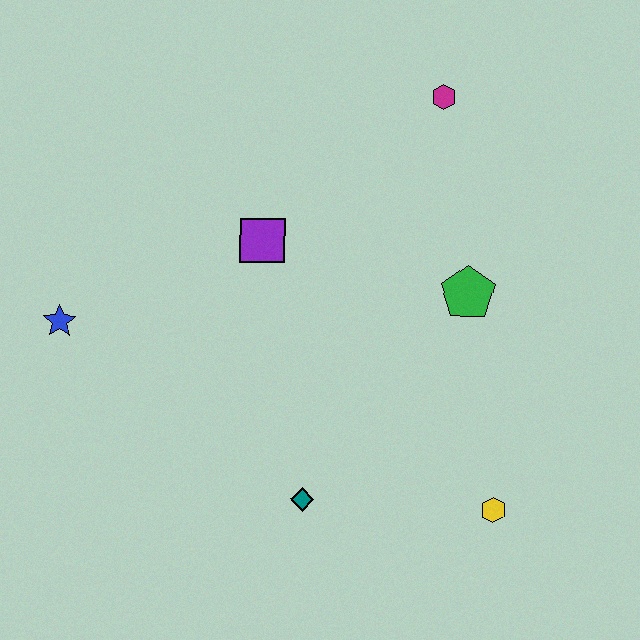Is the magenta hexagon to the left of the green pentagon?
Yes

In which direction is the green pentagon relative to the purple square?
The green pentagon is to the right of the purple square.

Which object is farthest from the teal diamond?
The magenta hexagon is farthest from the teal diamond.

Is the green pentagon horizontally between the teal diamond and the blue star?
No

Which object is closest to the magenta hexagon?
The green pentagon is closest to the magenta hexagon.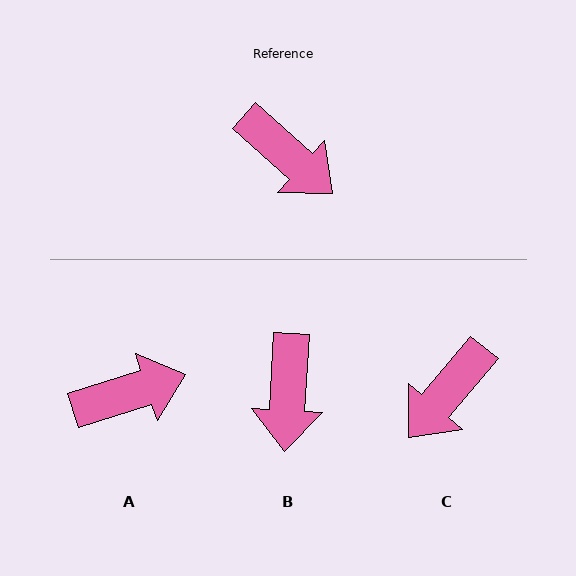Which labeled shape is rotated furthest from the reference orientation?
C, about 88 degrees away.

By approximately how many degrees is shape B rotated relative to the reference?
Approximately 52 degrees clockwise.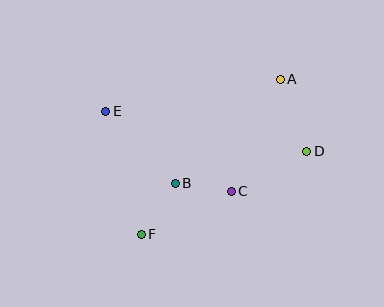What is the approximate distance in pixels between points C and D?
The distance between C and D is approximately 85 pixels.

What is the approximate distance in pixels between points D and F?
The distance between D and F is approximately 185 pixels.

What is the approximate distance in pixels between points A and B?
The distance between A and B is approximately 148 pixels.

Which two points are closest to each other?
Points B and C are closest to each other.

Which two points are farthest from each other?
Points A and F are farthest from each other.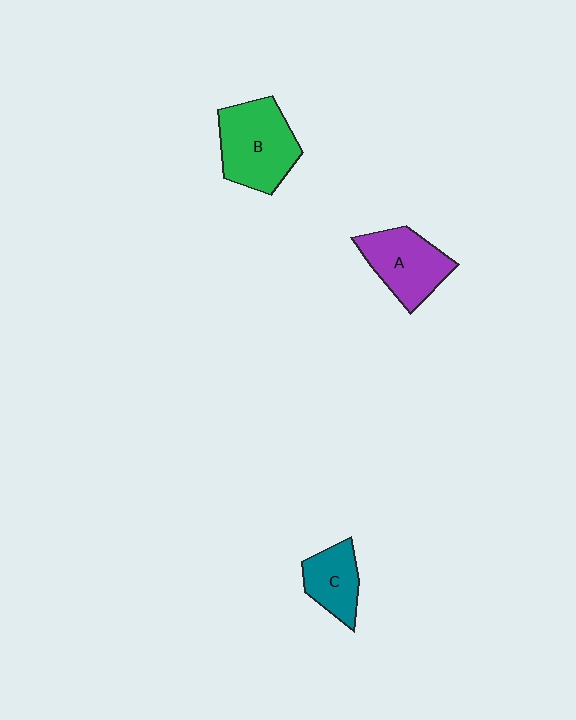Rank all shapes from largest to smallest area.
From largest to smallest: B (green), A (purple), C (teal).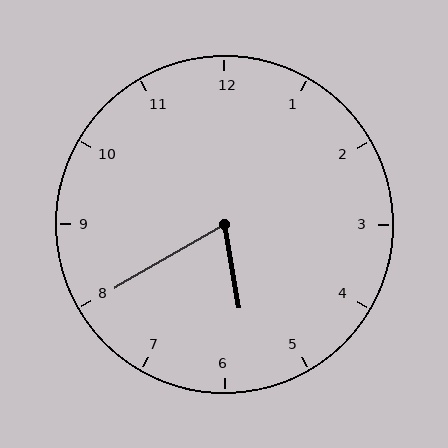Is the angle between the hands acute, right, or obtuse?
It is acute.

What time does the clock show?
5:40.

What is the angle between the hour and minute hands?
Approximately 70 degrees.